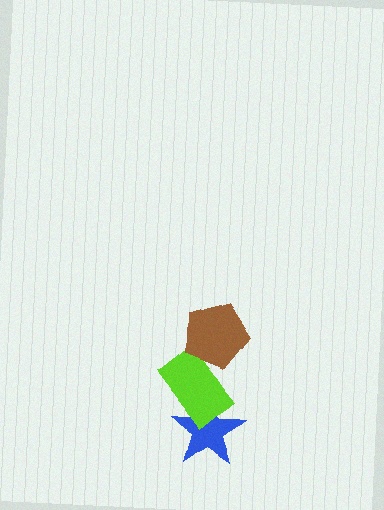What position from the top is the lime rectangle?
The lime rectangle is 2nd from the top.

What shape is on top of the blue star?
The lime rectangle is on top of the blue star.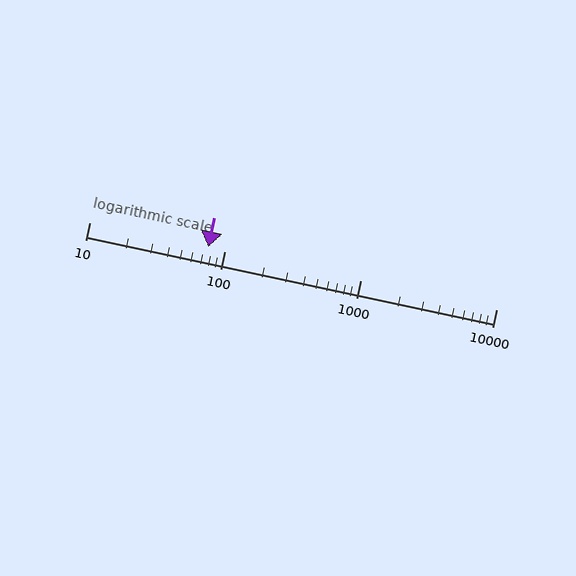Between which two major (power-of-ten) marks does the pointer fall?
The pointer is between 10 and 100.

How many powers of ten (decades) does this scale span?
The scale spans 3 decades, from 10 to 10000.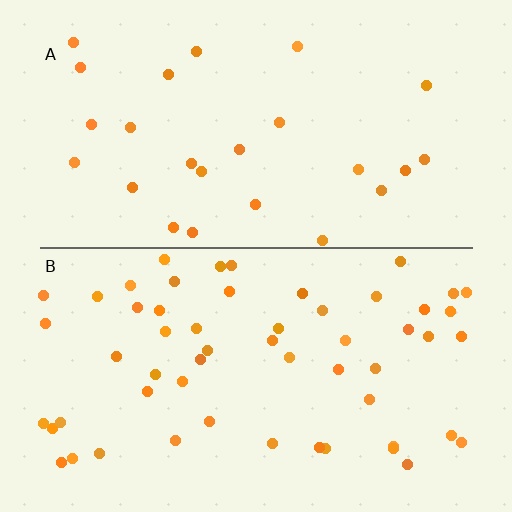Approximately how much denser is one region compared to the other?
Approximately 2.2× — region B over region A.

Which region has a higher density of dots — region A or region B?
B (the bottom).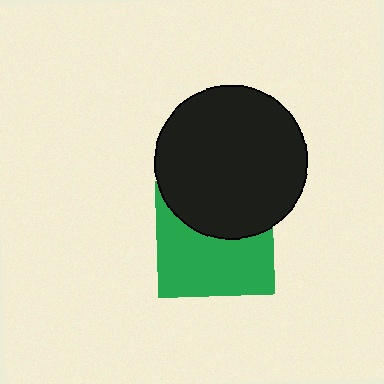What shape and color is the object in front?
The object in front is a black circle.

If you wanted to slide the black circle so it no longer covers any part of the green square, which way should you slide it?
Slide it up — that is the most direct way to separate the two shapes.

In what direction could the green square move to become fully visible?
The green square could move down. That would shift it out from behind the black circle entirely.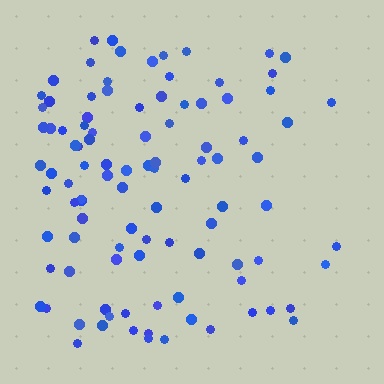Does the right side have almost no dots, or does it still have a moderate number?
Still a moderate number, just noticeably fewer than the left.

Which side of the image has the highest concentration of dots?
The left.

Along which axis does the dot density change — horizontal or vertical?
Horizontal.